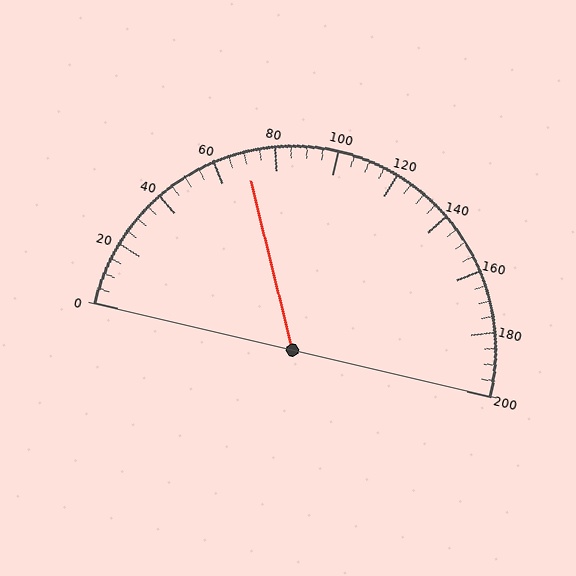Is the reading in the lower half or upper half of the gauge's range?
The reading is in the lower half of the range (0 to 200).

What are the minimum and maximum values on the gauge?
The gauge ranges from 0 to 200.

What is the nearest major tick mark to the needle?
The nearest major tick mark is 80.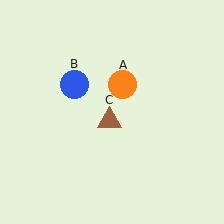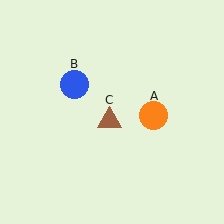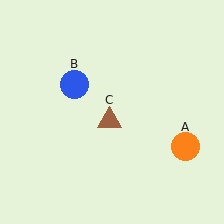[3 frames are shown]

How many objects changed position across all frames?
1 object changed position: orange circle (object A).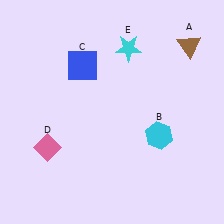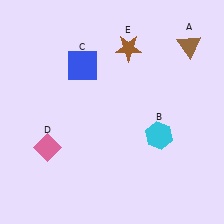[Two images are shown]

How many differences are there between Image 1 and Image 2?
There is 1 difference between the two images.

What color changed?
The star (E) changed from cyan in Image 1 to brown in Image 2.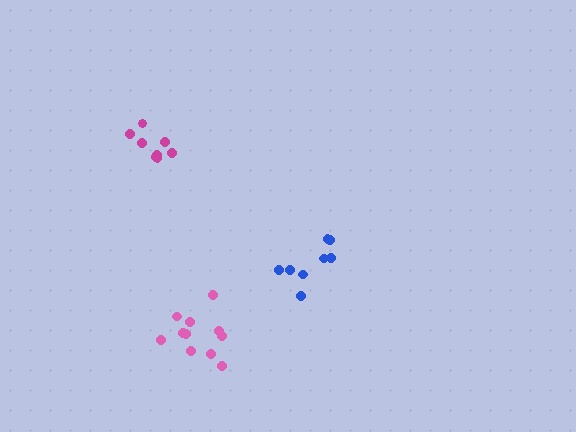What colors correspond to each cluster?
The clusters are colored: pink, magenta, blue.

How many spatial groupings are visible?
There are 3 spatial groupings.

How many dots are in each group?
Group 1: 11 dots, Group 2: 8 dots, Group 3: 8 dots (27 total).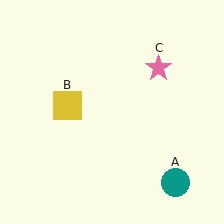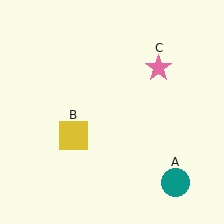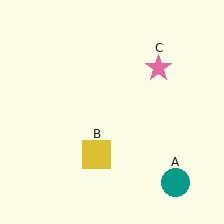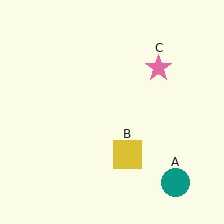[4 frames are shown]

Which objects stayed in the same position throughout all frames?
Teal circle (object A) and pink star (object C) remained stationary.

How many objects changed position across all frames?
1 object changed position: yellow square (object B).